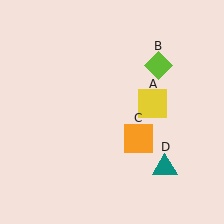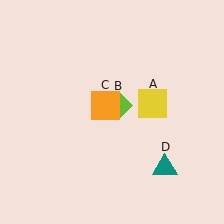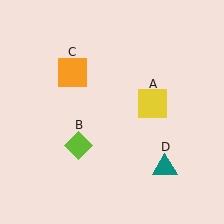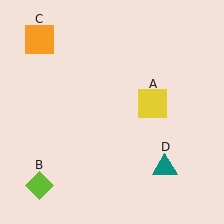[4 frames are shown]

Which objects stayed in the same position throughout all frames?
Yellow square (object A) and teal triangle (object D) remained stationary.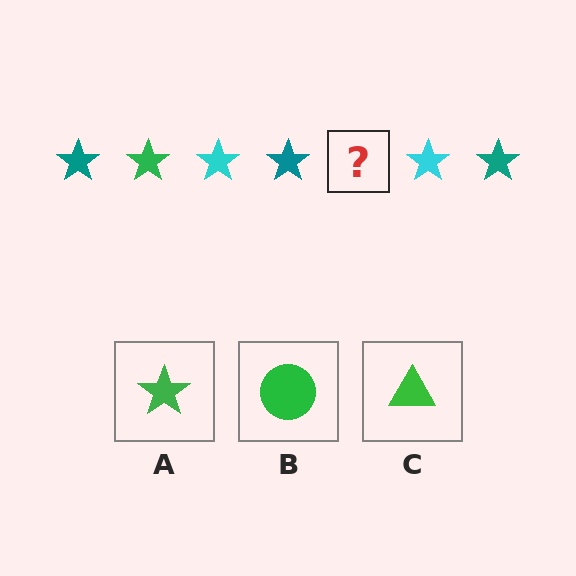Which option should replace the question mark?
Option A.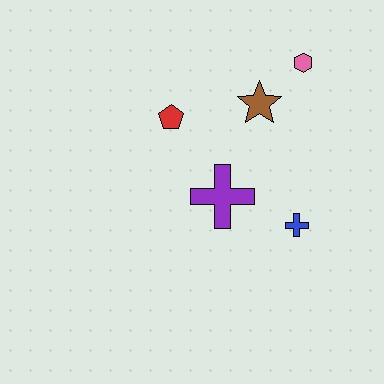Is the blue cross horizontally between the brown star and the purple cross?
No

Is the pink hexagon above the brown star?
Yes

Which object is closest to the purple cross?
The blue cross is closest to the purple cross.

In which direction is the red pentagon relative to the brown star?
The red pentagon is to the left of the brown star.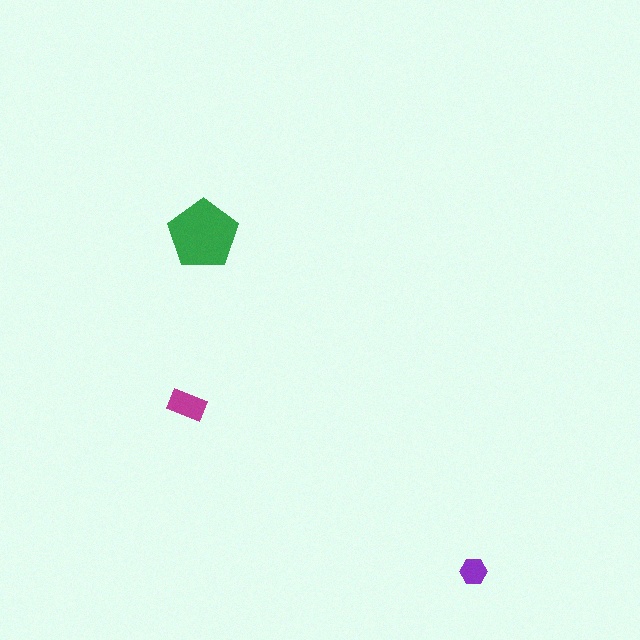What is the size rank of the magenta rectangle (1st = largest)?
2nd.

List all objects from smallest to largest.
The purple hexagon, the magenta rectangle, the green pentagon.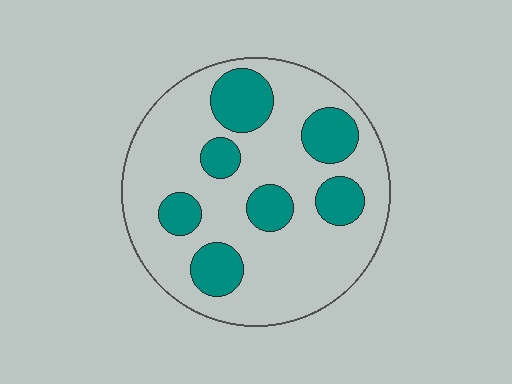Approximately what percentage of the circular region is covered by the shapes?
Approximately 25%.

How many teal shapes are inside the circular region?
7.